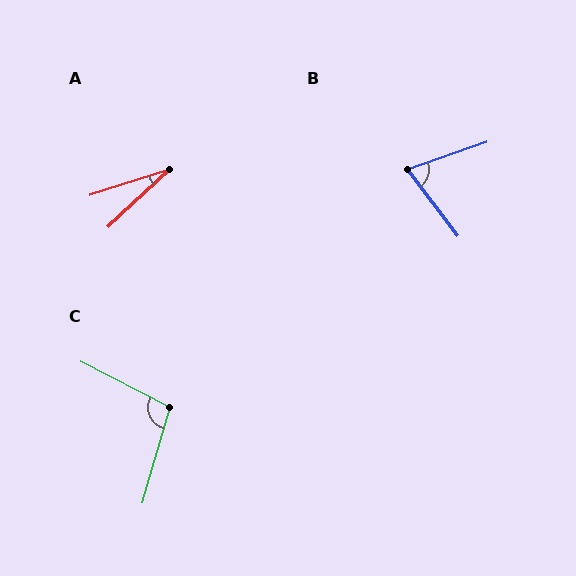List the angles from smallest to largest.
A (25°), B (72°), C (101°).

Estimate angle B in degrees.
Approximately 72 degrees.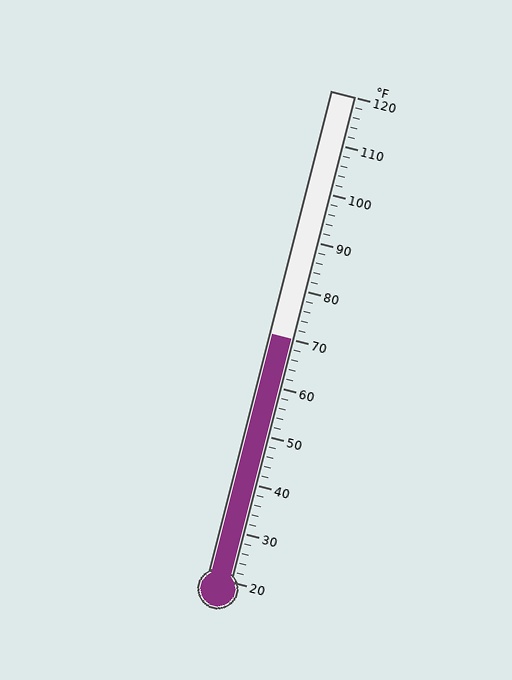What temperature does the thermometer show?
The thermometer shows approximately 70°F.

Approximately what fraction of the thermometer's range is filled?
The thermometer is filled to approximately 50% of its range.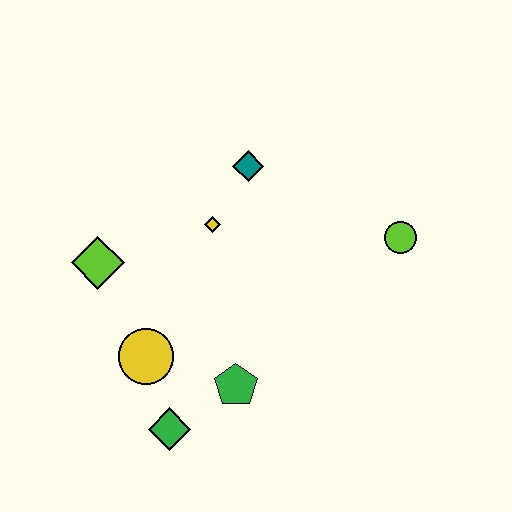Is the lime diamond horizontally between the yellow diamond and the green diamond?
No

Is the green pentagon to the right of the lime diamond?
Yes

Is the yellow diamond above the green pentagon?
Yes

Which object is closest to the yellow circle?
The green diamond is closest to the yellow circle.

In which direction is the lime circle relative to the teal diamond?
The lime circle is to the right of the teal diamond.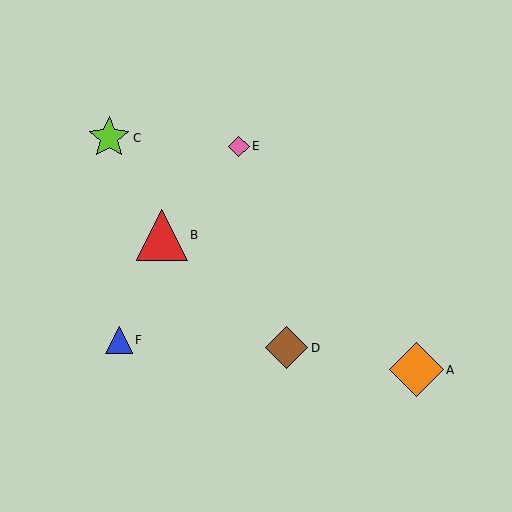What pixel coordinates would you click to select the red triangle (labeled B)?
Click at (162, 235) to select the red triangle B.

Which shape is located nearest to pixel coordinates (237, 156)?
The pink diamond (labeled E) at (239, 146) is nearest to that location.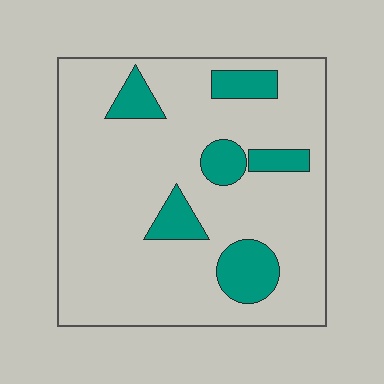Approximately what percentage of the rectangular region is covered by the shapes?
Approximately 15%.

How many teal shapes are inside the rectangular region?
6.